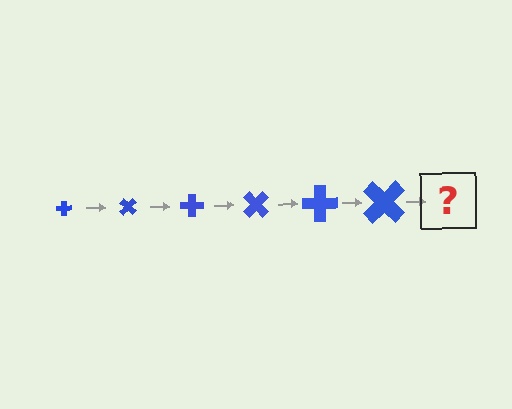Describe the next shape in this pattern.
It should be a cross, larger than the previous one and rotated 270 degrees from the start.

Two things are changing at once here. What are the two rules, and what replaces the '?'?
The two rules are that the cross grows larger each step and it rotates 45 degrees each step. The '?' should be a cross, larger than the previous one and rotated 270 degrees from the start.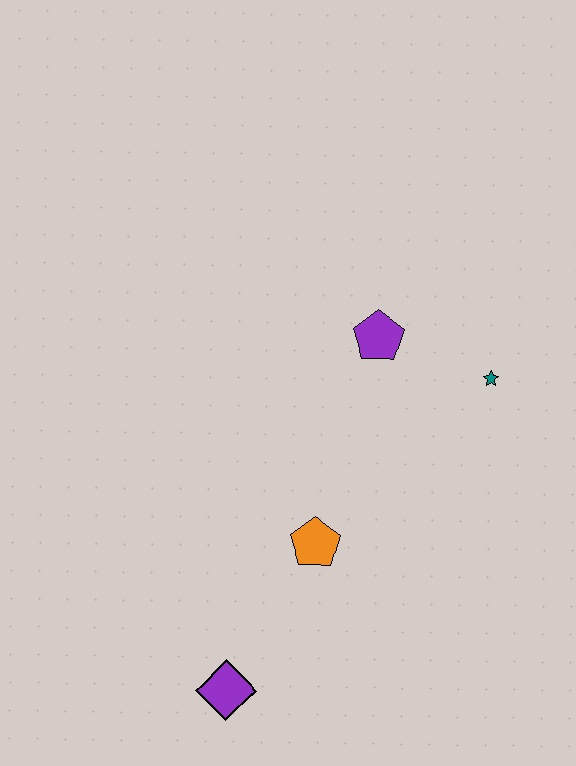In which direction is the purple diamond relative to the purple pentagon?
The purple diamond is below the purple pentagon.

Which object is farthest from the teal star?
The purple diamond is farthest from the teal star.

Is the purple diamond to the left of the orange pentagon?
Yes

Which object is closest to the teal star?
The purple pentagon is closest to the teal star.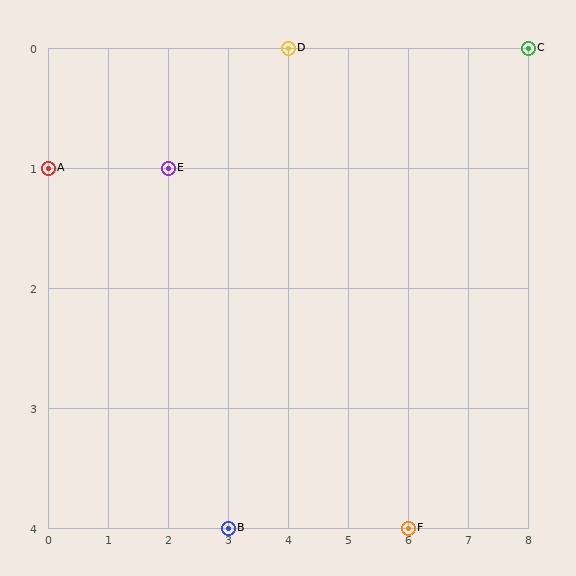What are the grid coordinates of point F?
Point F is at grid coordinates (6, 4).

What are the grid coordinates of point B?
Point B is at grid coordinates (3, 4).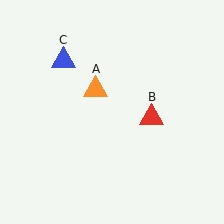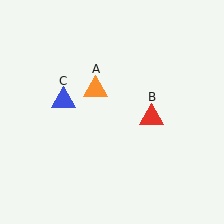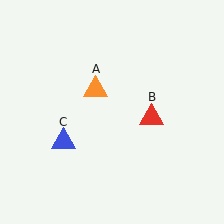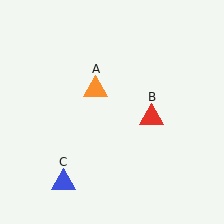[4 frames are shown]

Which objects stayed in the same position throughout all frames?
Orange triangle (object A) and red triangle (object B) remained stationary.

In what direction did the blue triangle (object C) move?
The blue triangle (object C) moved down.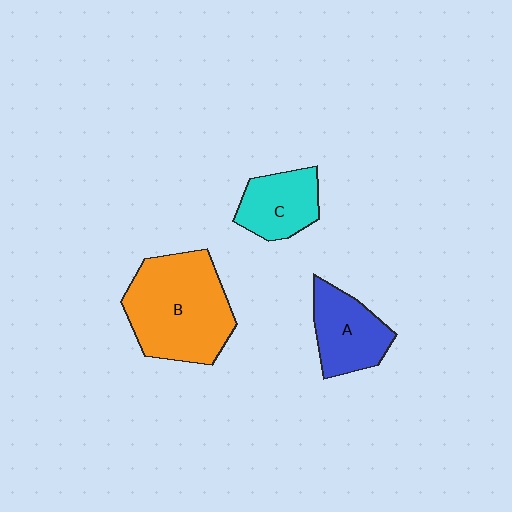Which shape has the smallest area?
Shape C (cyan).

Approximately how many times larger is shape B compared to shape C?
Approximately 2.1 times.